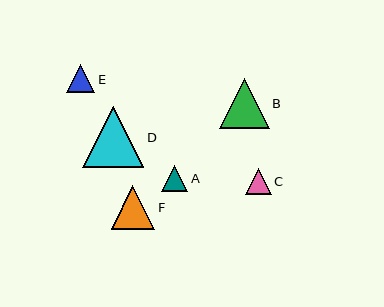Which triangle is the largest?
Triangle D is the largest with a size of approximately 61 pixels.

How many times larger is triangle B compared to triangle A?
Triangle B is approximately 1.9 times the size of triangle A.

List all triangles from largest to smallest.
From largest to smallest: D, B, F, E, A, C.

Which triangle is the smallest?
Triangle C is the smallest with a size of approximately 26 pixels.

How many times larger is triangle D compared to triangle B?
Triangle D is approximately 1.2 times the size of triangle B.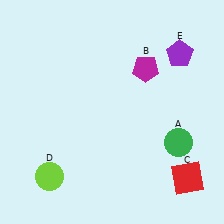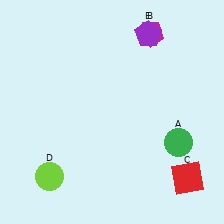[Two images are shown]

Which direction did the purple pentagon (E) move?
The purple pentagon (E) moved left.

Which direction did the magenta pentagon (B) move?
The magenta pentagon (B) moved up.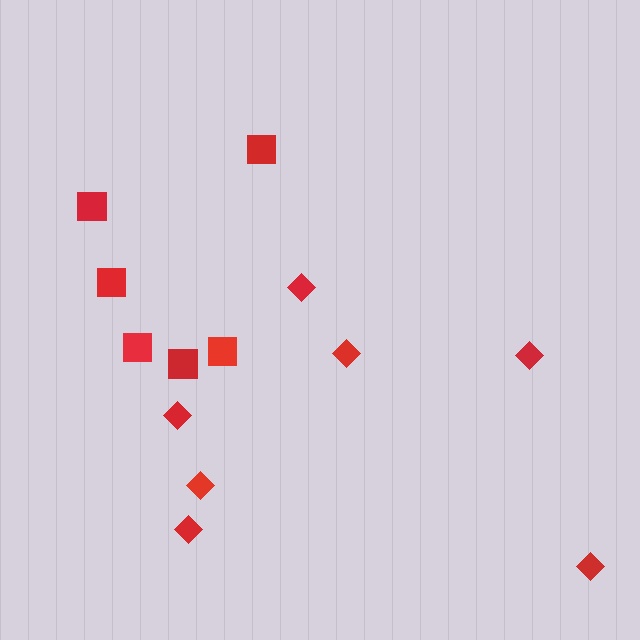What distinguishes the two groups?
There are 2 groups: one group of diamonds (7) and one group of squares (6).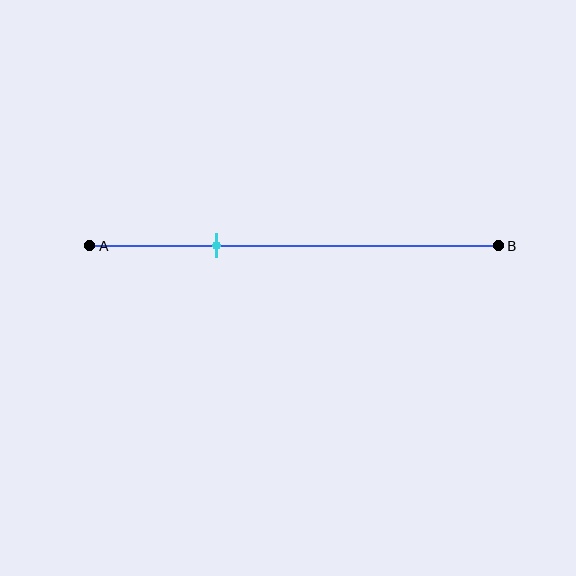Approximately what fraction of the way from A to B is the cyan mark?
The cyan mark is approximately 30% of the way from A to B.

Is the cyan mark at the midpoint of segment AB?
No, the mark is at about 30% from A, not at the 50% midpoint.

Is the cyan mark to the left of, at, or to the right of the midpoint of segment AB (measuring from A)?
The cyan mark is to the left of the midpoint of segment AB.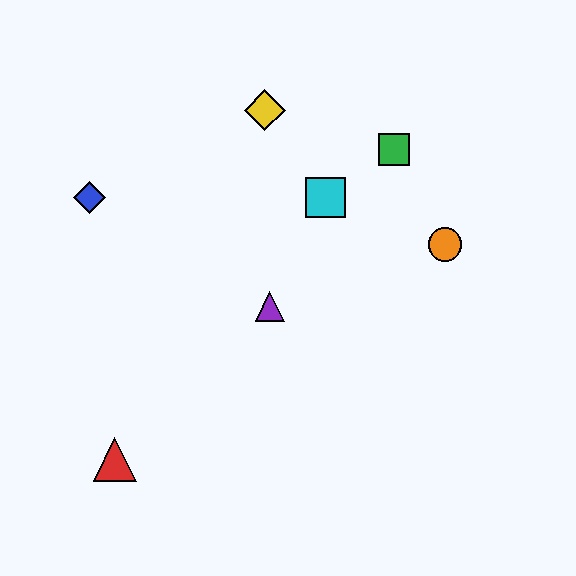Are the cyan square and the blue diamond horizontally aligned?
Yes, both are at y≈198.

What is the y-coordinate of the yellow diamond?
The yellow diamond is at y≈110.